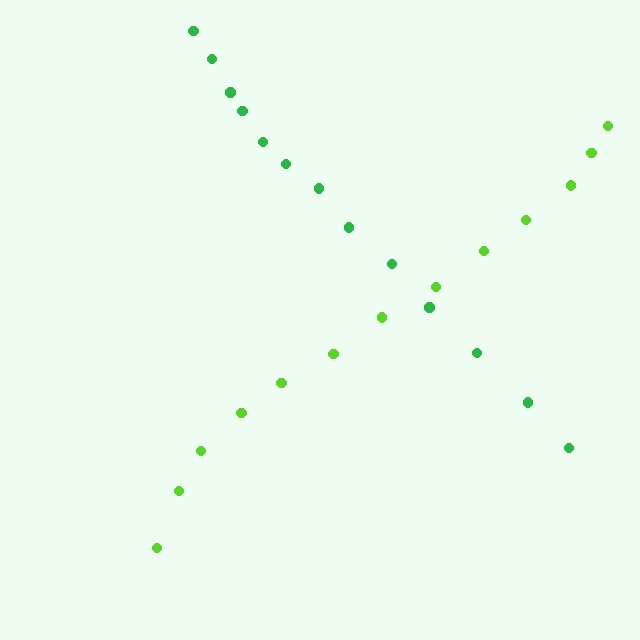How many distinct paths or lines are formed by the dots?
There are 2 distinct paths.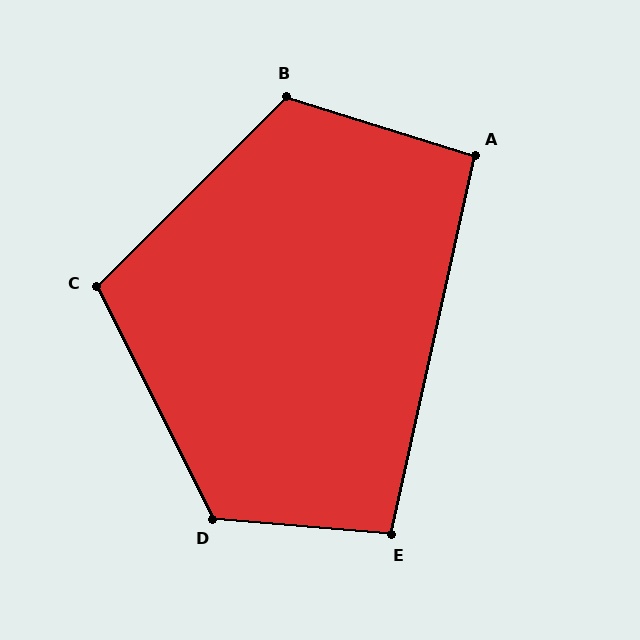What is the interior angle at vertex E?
Approximately 98 degrees (obtuse).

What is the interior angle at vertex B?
Approximately 117 degrees (obtuse).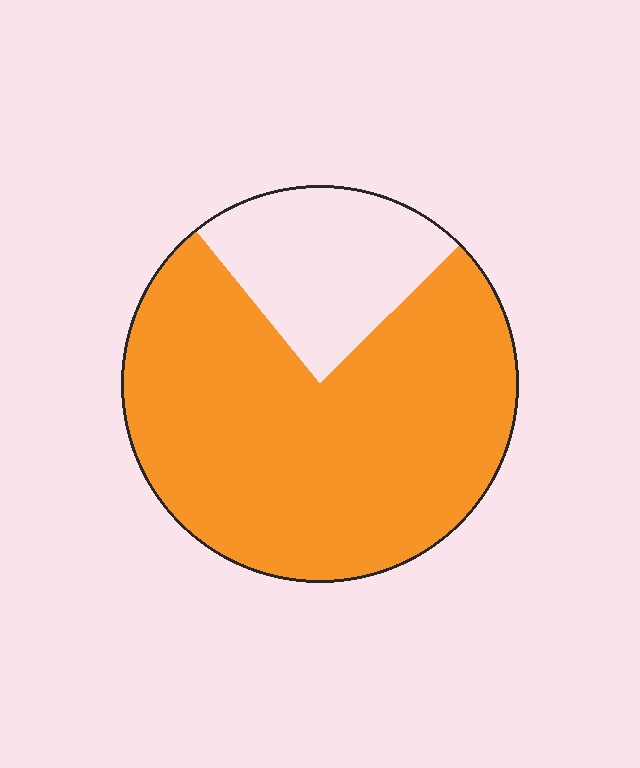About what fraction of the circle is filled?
About three quarters (3/4).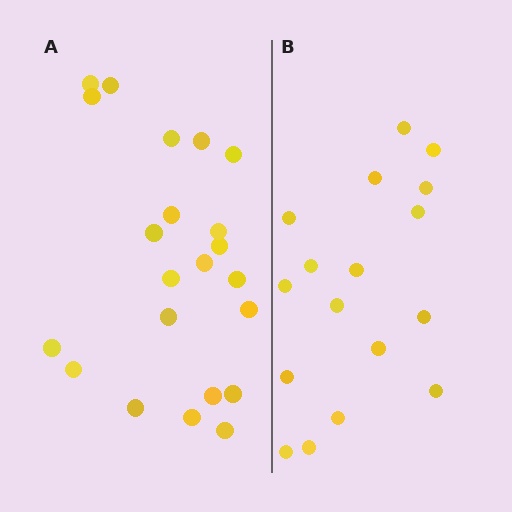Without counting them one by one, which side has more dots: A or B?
Region A (the left region) has more dots.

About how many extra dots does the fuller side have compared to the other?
Region A has about 5 more dots than region B.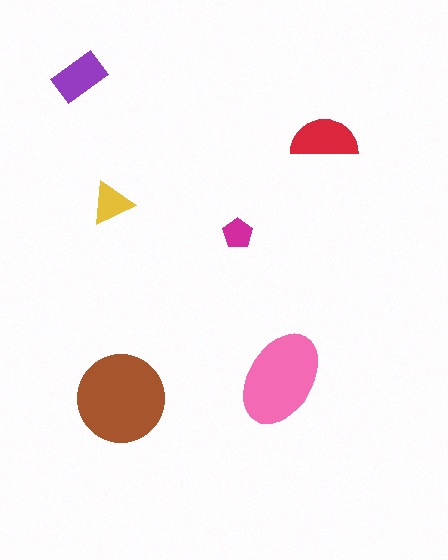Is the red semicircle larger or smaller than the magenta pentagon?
Larger.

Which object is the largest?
The brown circle.